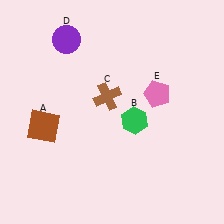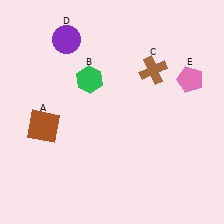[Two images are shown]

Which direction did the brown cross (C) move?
The brown cross (C) moved right.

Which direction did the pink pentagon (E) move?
The pink pentagon (E) moved right.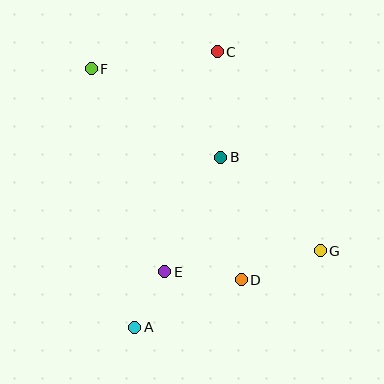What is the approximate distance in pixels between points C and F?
The distance between C and F is approximately 127 pixels.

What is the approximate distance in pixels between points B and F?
The distance between B and F is approximately 157 pixels.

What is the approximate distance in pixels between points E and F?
The distance between E and F is approximately 216 pixels.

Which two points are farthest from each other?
Points F and G are farthest from each other.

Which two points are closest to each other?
Points A and E are closest to each other.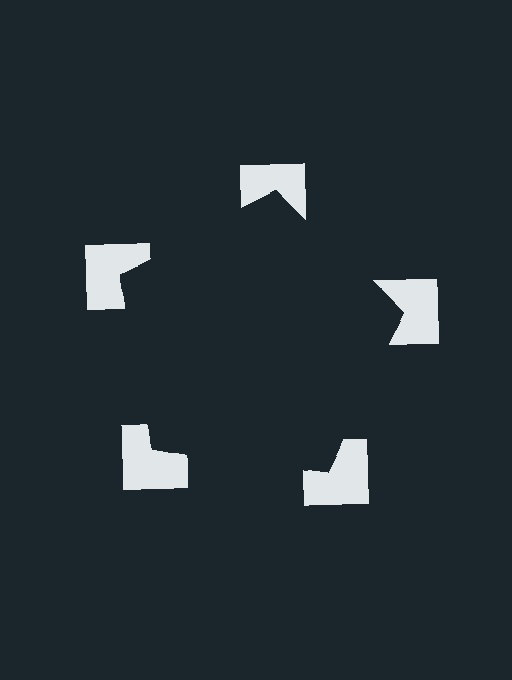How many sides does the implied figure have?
5 sides.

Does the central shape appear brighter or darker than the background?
It typically appears slightly darker than the background, even though no actual brightness change is drawn.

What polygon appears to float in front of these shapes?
An illusory pentagon — its edges are inferred from the aligned wedge cuts in the notched squares, not physically drawn.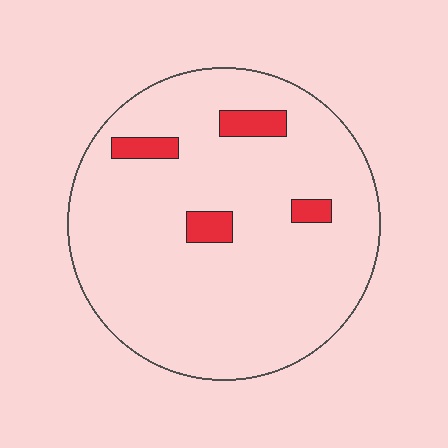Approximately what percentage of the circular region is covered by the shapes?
Approximately 10%.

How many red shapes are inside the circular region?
4.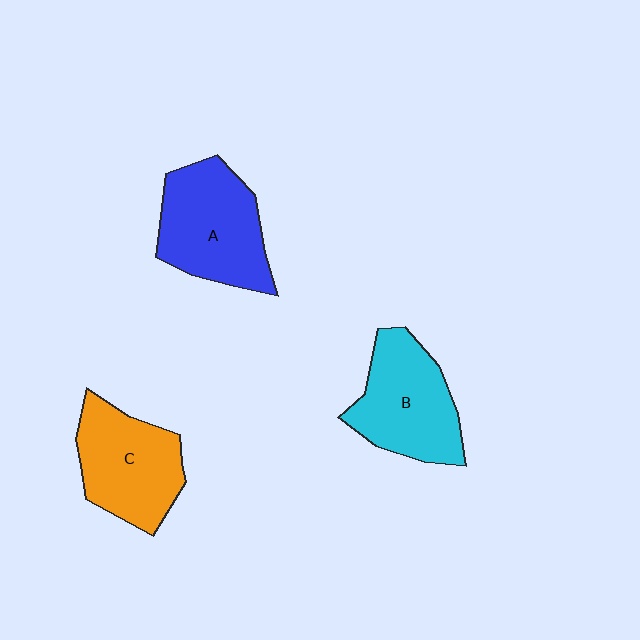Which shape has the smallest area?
Shape C (orange).